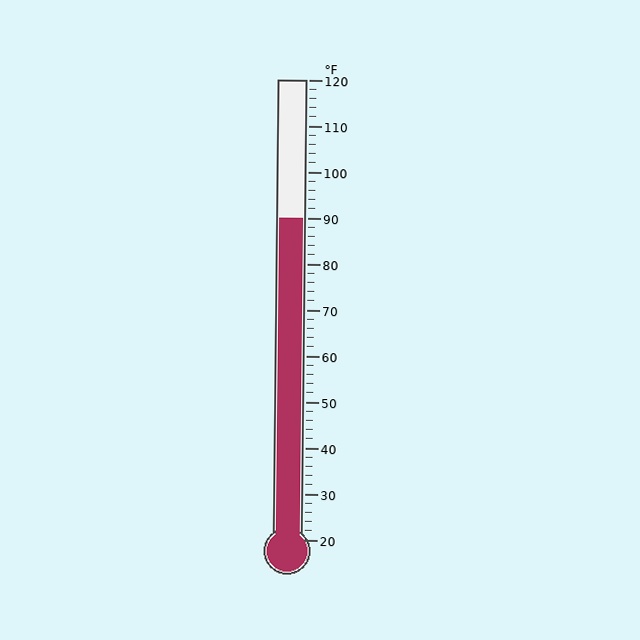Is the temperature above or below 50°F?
The temperature is above 50°F.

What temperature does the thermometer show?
The thermometer shows approximately 90°F.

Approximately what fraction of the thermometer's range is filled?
The thermometer is filled to approximately 70% of its range.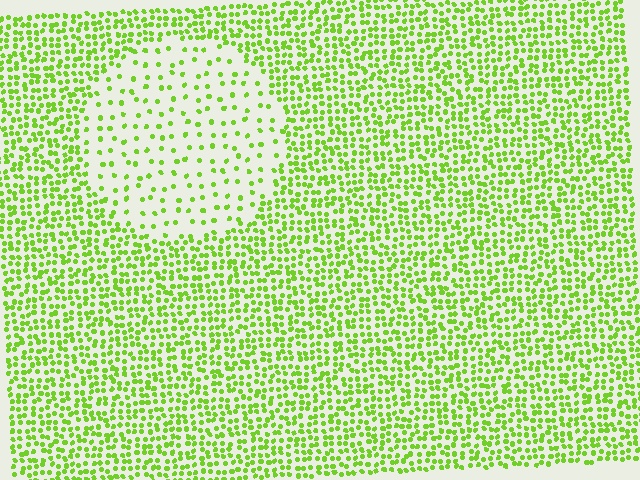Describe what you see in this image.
The image contains small lime elements arranged at two different densities. A circle-shaped region is visible where the elements are less densely packed than the surrounding area.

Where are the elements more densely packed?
The elements are more densely packed outside the circle boundary.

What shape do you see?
I see a circle.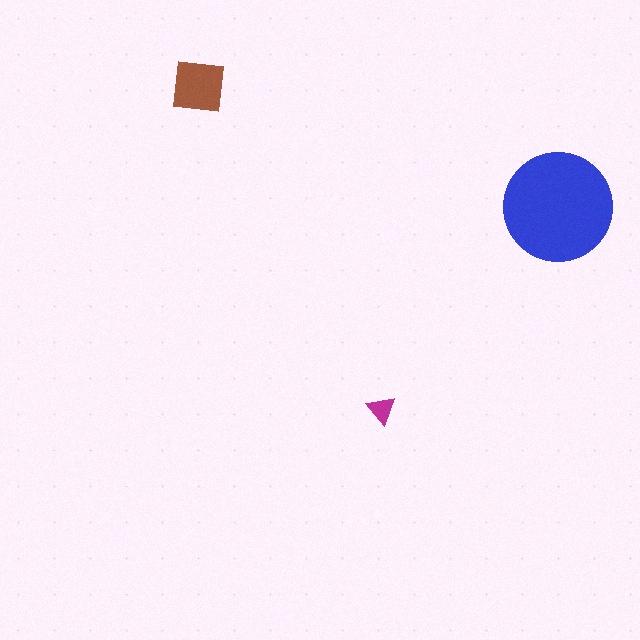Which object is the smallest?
The magenta triangle.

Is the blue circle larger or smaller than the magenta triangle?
Larger.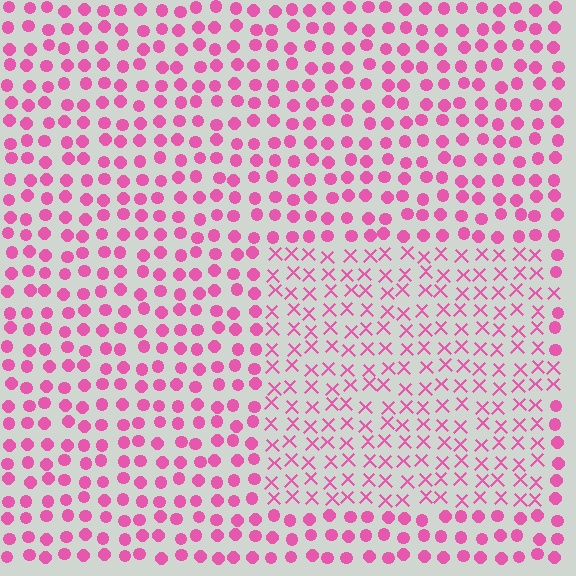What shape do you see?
I see a rectangle.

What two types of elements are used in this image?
The image uses X marks inside the rectangle region and circles outside it.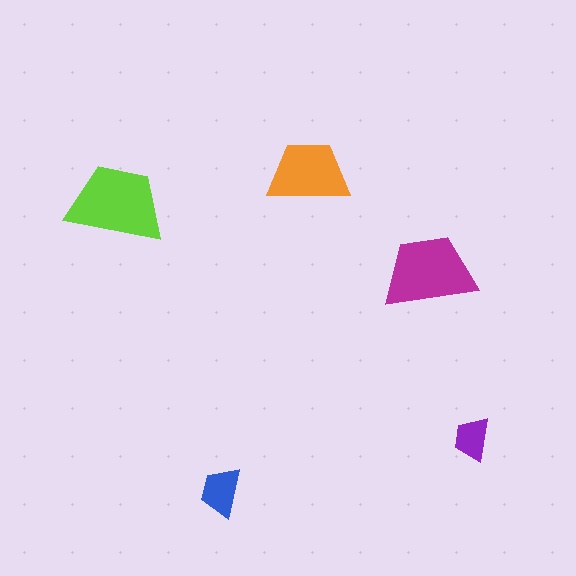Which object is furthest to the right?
The purple trapezoid is rightmost.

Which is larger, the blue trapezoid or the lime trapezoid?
The lime one.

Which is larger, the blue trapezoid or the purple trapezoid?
The blue one.